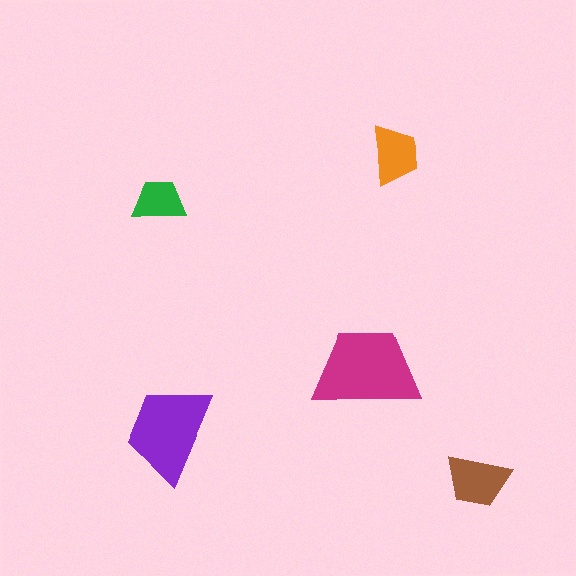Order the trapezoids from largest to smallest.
the magenta one, the purple one, the brown one, the orange one, the green one.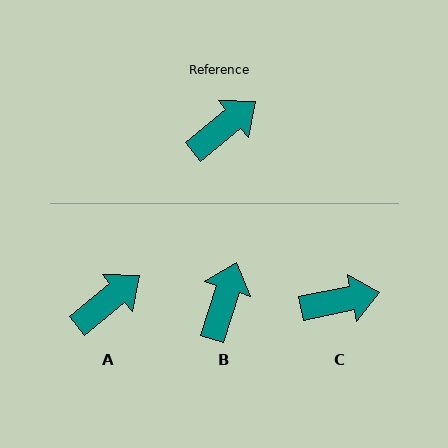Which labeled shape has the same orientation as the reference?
A.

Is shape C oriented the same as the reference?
No, it is off by about 27 degrees.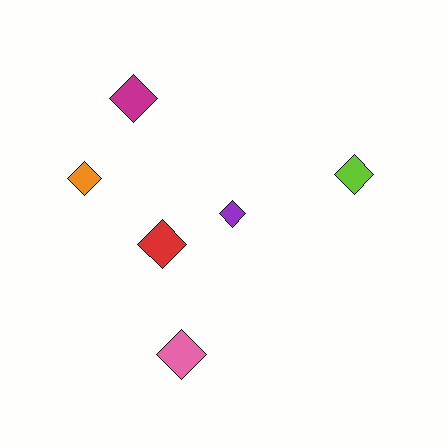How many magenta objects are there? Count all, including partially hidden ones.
There is 1 magenta object.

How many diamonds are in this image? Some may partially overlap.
There are 6 diamonds.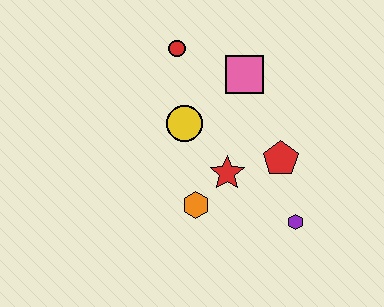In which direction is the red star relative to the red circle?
The red star is below the red circle.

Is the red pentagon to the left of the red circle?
No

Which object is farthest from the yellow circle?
The purple hexagon is farthest from the yellow circle.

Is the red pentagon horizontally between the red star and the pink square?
No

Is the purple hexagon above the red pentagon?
No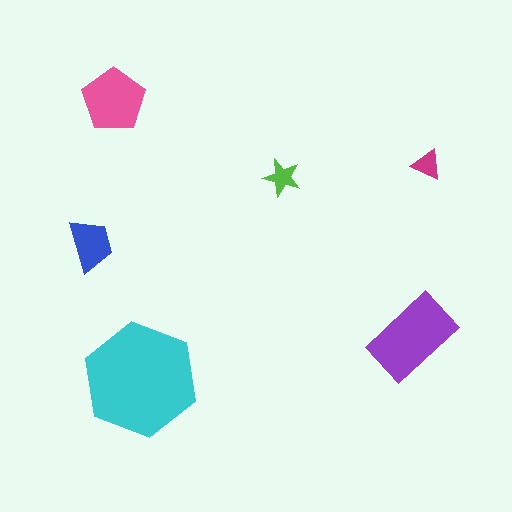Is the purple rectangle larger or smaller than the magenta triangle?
Larger.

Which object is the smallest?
The magenta triangle.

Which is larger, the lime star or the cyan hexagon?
The cyan hexagon.